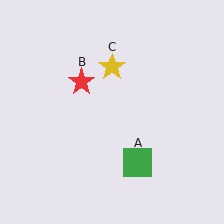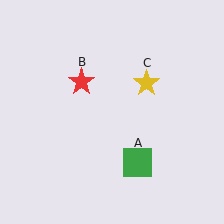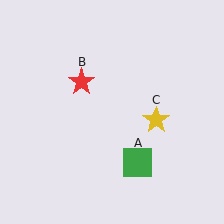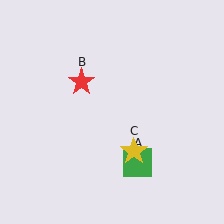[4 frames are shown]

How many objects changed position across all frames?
1 object changed position: yellow star (object C).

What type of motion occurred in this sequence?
The yellow star (object C) rotated clockwise around the center of the scene.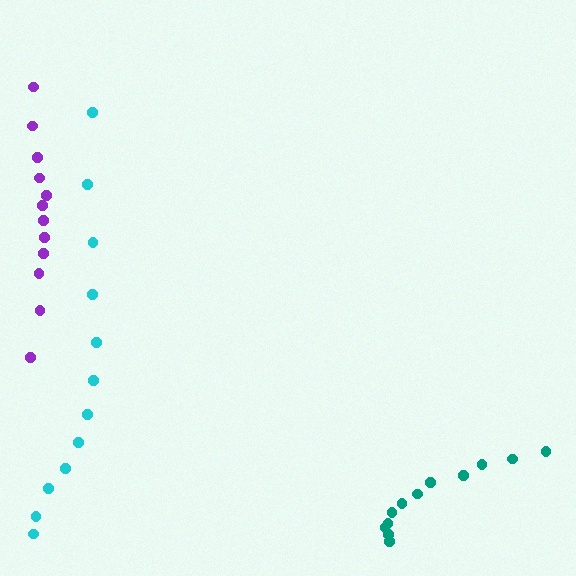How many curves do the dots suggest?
There are 3 distinct paths.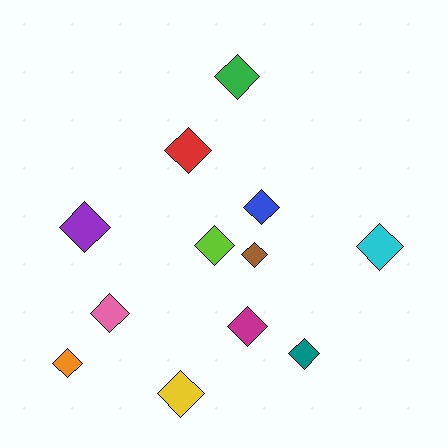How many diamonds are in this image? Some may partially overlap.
There are 12 diamonds.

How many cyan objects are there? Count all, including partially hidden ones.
There is 1 cyan object.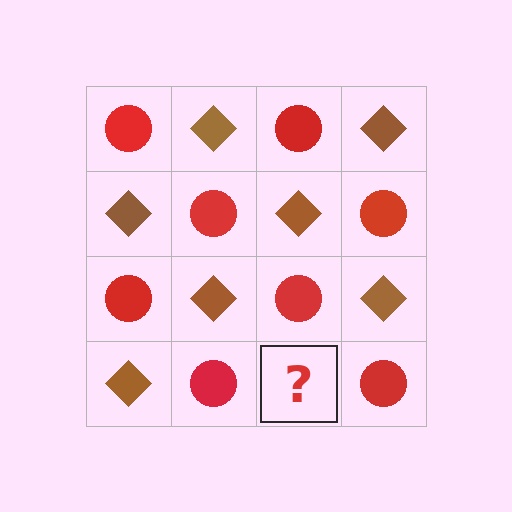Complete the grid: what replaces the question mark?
The question mark should be replaced with a brown diamond.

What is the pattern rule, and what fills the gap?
The rule is that it alternates red circle and brown diamond in a checkerboard pattern. The gap should be filled with a brown diamond.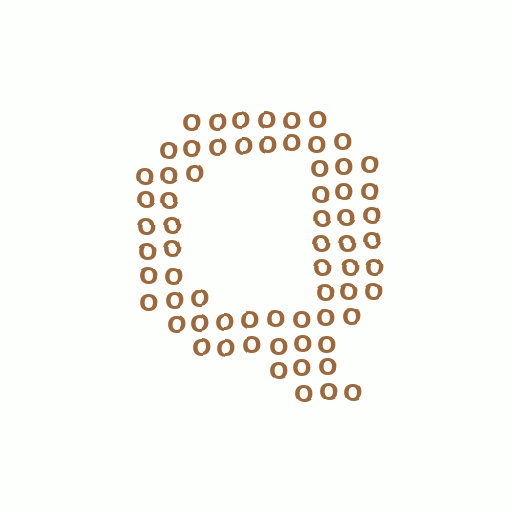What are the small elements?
The small elements are letter O's.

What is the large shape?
The large shape is the letter Q.